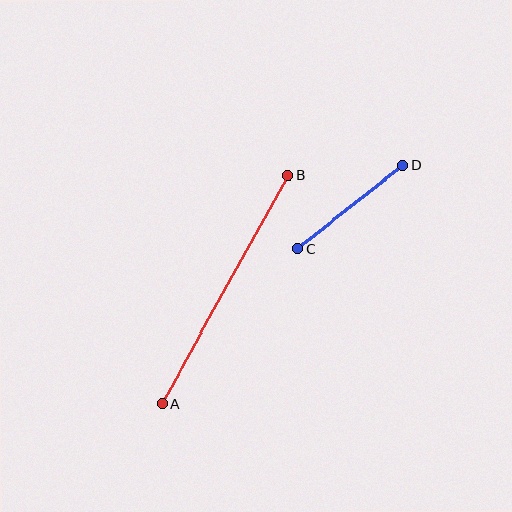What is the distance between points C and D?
The distance is approximately 135 pixels.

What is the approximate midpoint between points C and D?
The midpoint is at approximately (350, 207) pixels.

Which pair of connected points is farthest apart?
Points A and B are farthest apart.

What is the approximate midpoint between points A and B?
The midpoint is at approximately (225, 289) pixels.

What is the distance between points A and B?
The distance is approximately 261 pixels.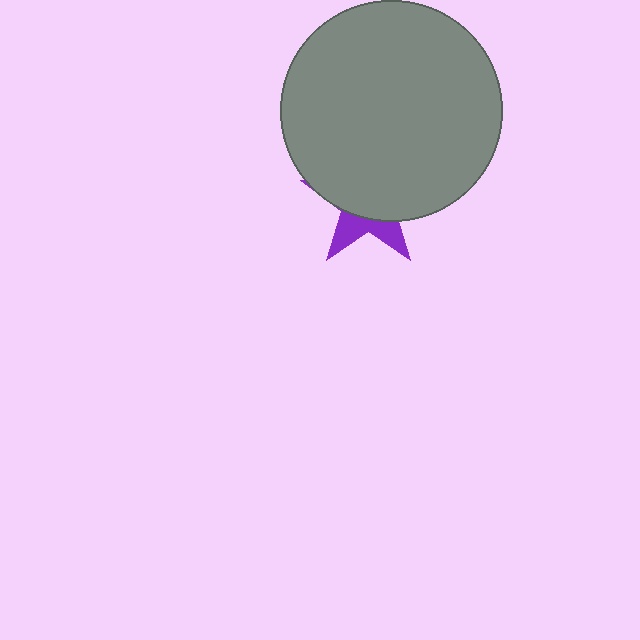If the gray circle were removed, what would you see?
You would see the complete purple star.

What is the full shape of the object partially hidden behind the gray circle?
The partially hidden object is a purple star.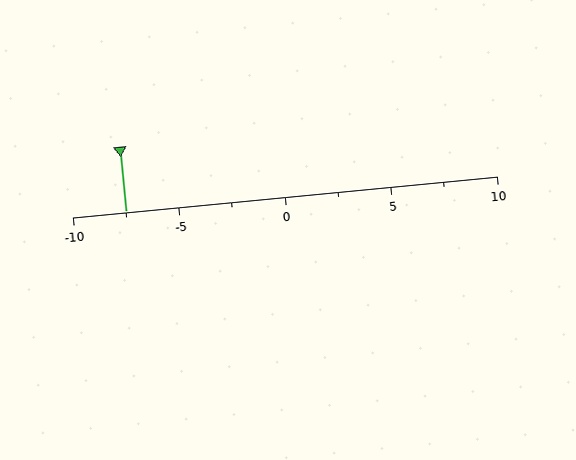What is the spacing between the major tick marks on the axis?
The major ticks are spaced 5 apart.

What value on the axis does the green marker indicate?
The marker indicates approximately -7.5.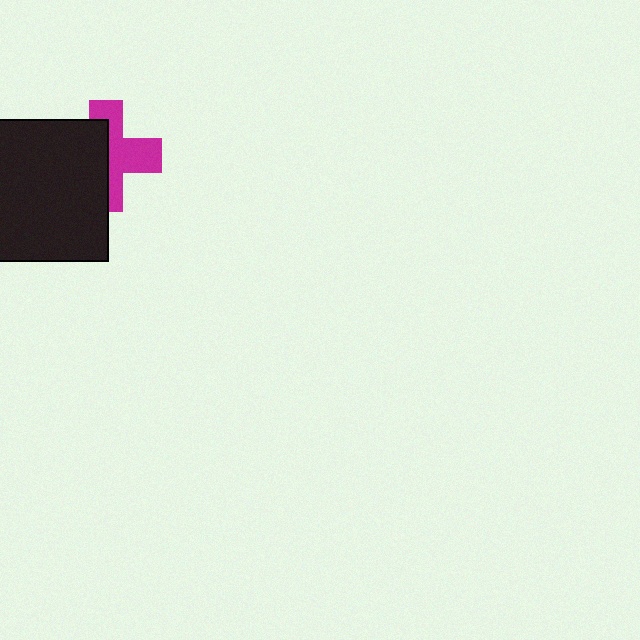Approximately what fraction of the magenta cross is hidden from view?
Roughly 50% of the magenta cross is hidden behind the black rectangle.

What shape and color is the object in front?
The object in front is a black rectangle.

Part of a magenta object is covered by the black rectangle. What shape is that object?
It is a cross.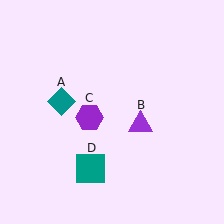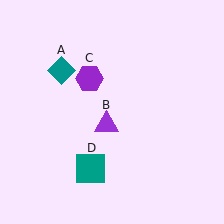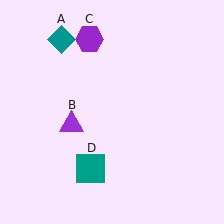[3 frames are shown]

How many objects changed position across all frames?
3 objects changed position: teal diamond (object A), purple triangle (object B), purple hexagon (object C).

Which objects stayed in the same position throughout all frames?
Teal square (object D) remained stationary.